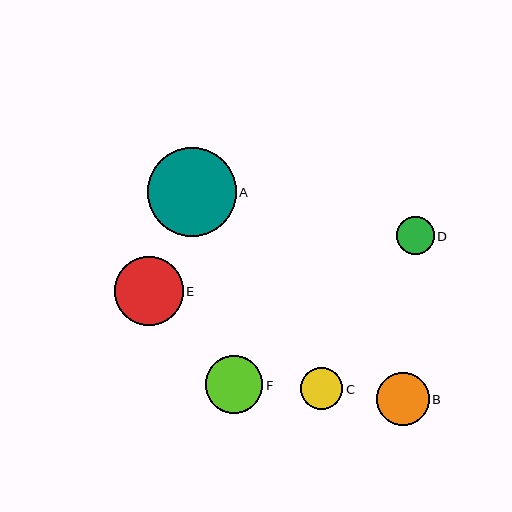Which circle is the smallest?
Circle D is the smallest with a size of approximately 38 pixels.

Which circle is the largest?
Circle A is the largest with a size of approximately 89 pixels.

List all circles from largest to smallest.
From largest to smallest: A, E, F, B, C, D.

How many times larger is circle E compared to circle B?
Circle E is approximately 1.3 times the size of circle B.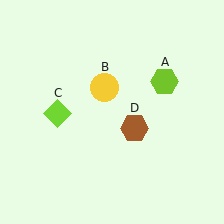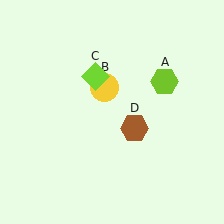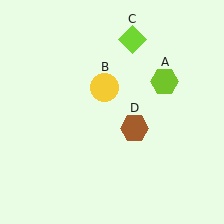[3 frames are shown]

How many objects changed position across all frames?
1 object changed position: lime diamond (object C).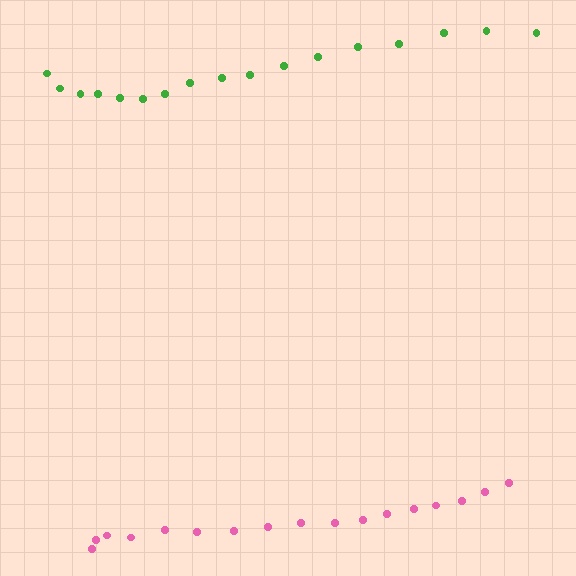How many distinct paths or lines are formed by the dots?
There are 2 distinct paths.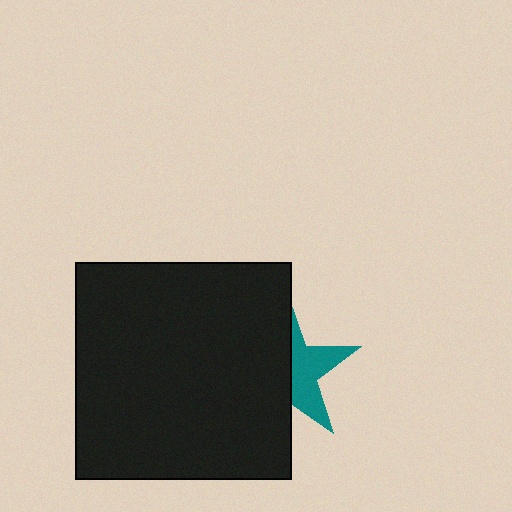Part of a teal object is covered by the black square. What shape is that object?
It is a star.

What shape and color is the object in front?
The object in front is a black square.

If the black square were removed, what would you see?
You would see the complete teal star.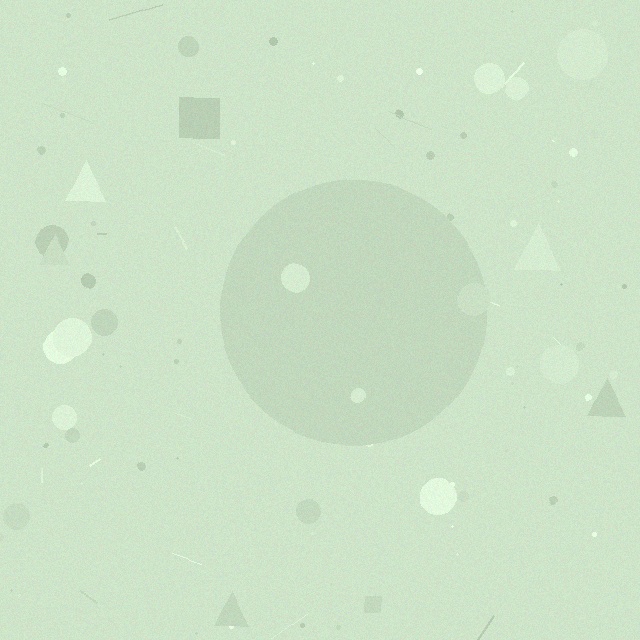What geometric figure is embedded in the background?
A circle is embedded in the background.